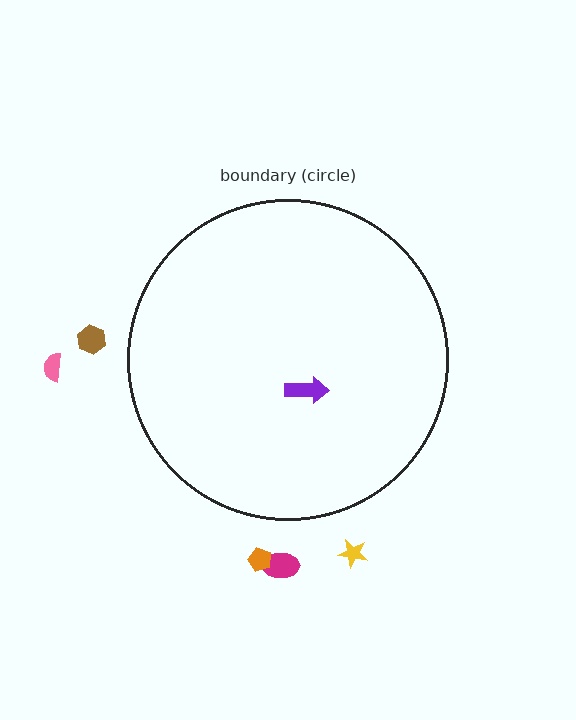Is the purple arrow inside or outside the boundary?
Inside.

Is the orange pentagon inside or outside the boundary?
Outside.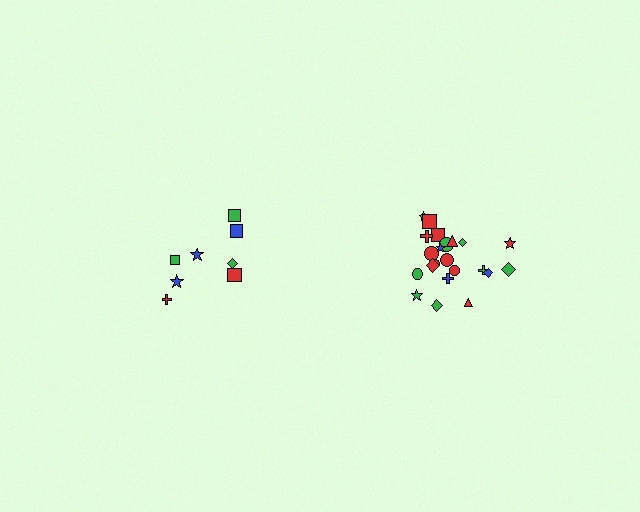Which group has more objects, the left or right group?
The right group.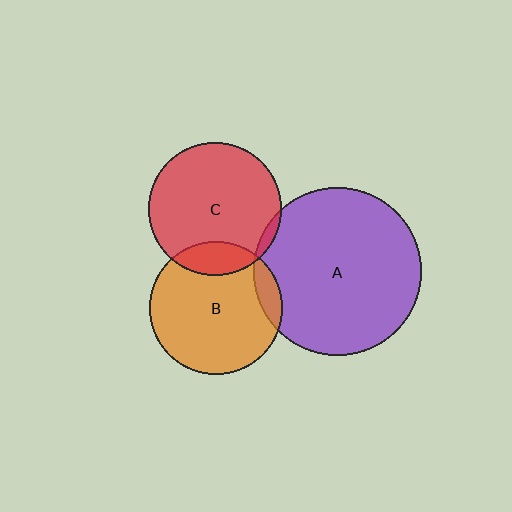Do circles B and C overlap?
Yes.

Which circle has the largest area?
Circle A (purple).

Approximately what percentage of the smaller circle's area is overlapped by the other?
Approximately 15%.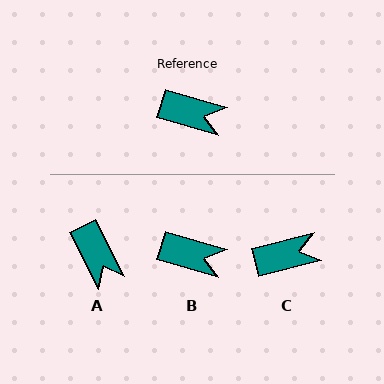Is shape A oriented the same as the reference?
No, it is off by about 47 degrees.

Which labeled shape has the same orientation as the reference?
B.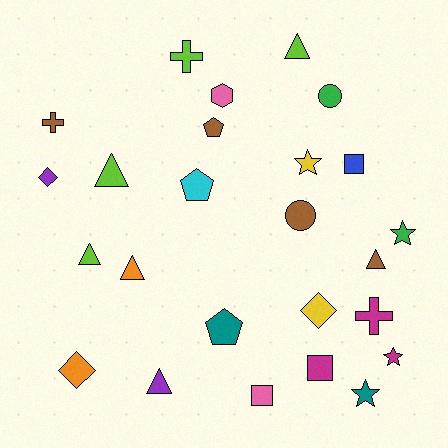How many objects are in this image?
There are 25 objects.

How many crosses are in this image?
There are 3 crosses.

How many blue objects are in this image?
There is 1 blue object.